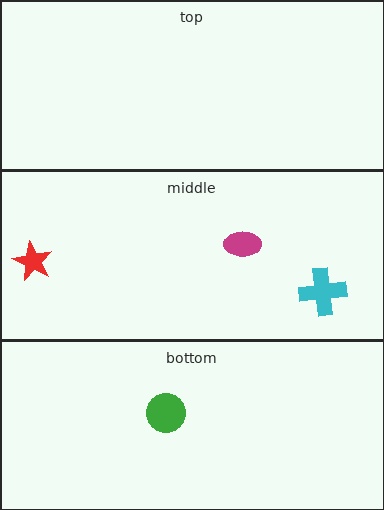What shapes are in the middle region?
The red star, the magenta ellipse, the cyan cross.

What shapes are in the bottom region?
The green circle.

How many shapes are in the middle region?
3.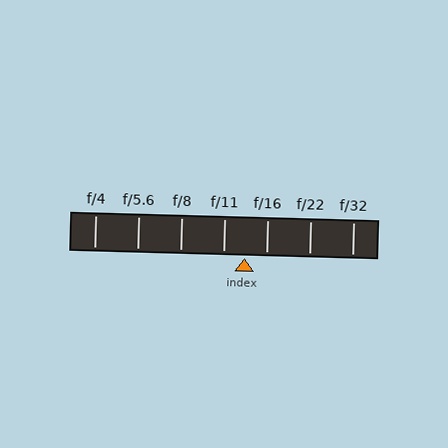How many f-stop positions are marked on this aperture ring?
There are 7 f-stop positions marked.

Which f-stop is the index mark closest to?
The index mark is closest to f/16.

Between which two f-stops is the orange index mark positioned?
The index mark is between f/11 and f/16.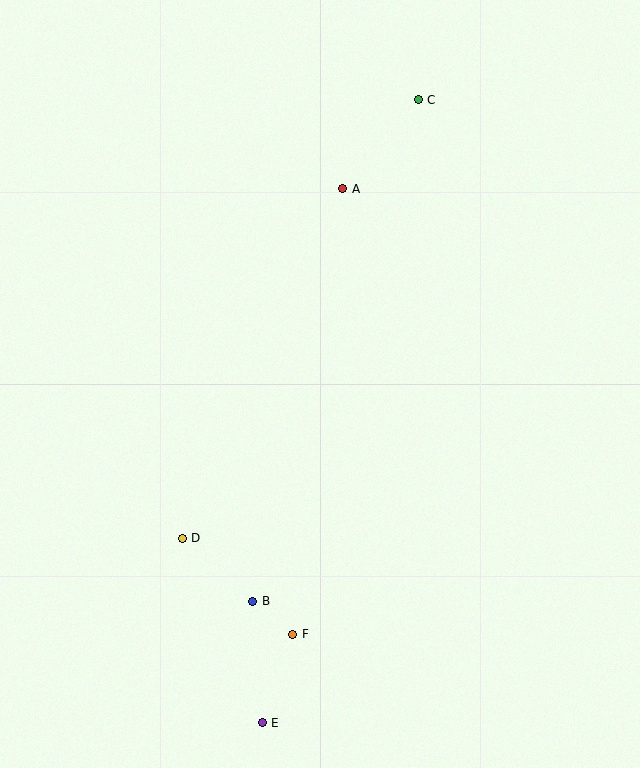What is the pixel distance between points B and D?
The distance between B and D is 95 pixels.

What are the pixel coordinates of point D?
Point D is at (182, 538).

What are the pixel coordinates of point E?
Point E is at (262, 723).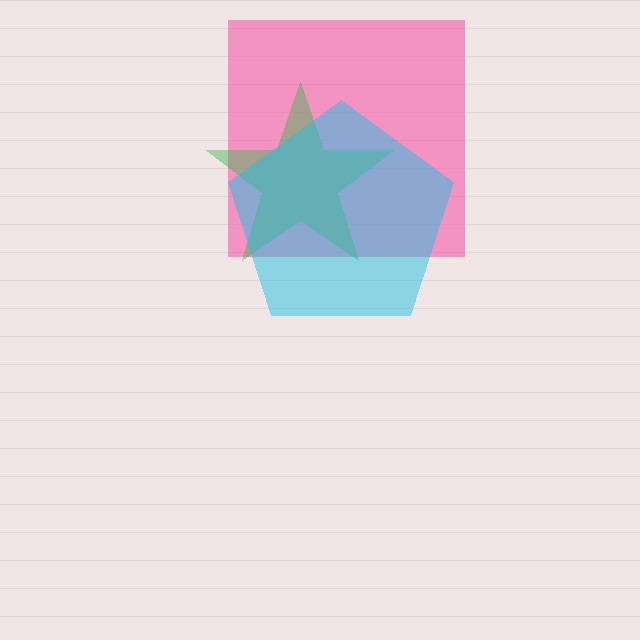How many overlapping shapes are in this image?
There are 3 overlapping shapes in the image.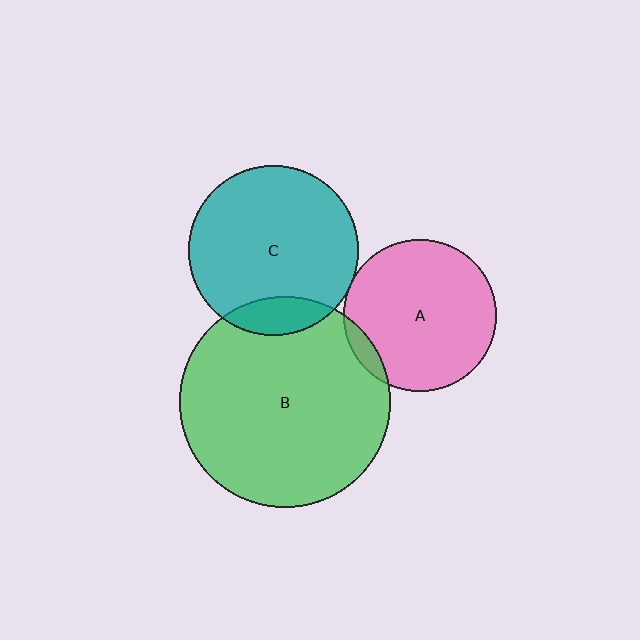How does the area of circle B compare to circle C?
Approximately 1.5 times.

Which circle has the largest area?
Circle B (green).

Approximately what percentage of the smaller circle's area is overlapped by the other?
Approximately 15%.